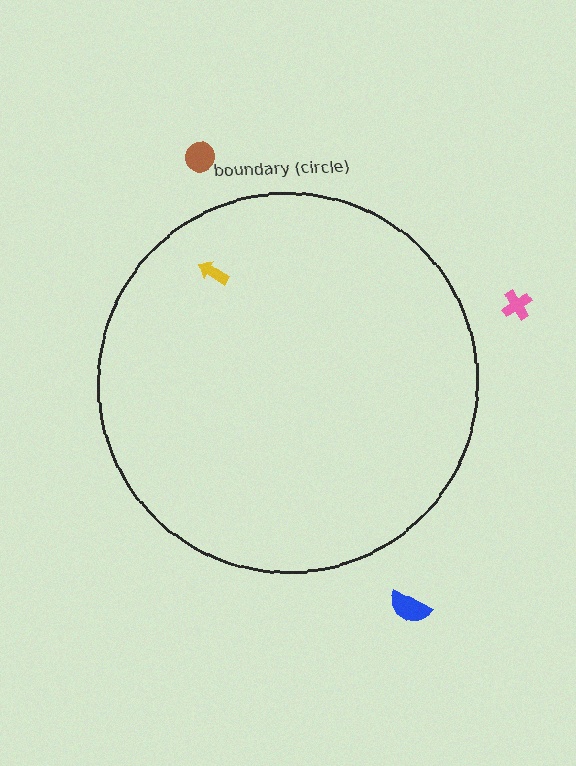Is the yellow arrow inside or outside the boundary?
Inside.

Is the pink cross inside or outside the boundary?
Outside.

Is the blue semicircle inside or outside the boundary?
Outside.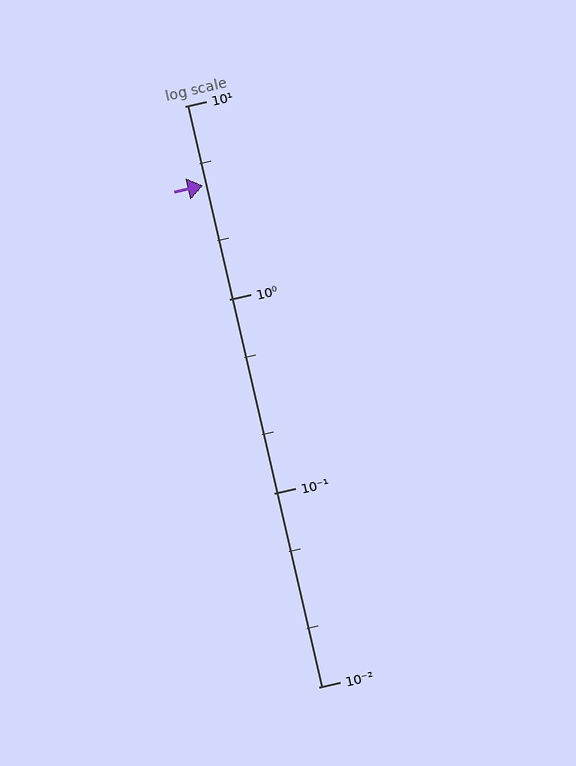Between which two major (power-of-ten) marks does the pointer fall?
The pointer is between 1 and 10.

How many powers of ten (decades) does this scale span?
The scale spans 3 decades, from 0.01 to 10.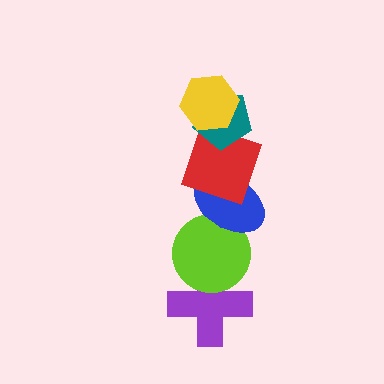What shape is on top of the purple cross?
The lime circle is on top of the purple cross.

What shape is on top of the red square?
The teal pentagon is on top of the red square.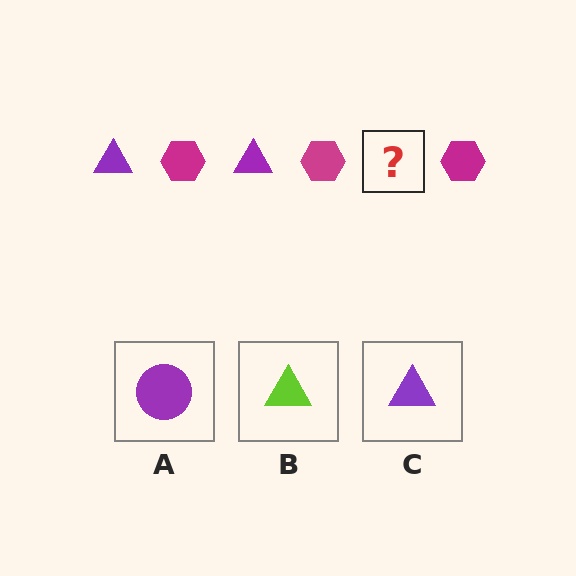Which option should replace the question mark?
Option C.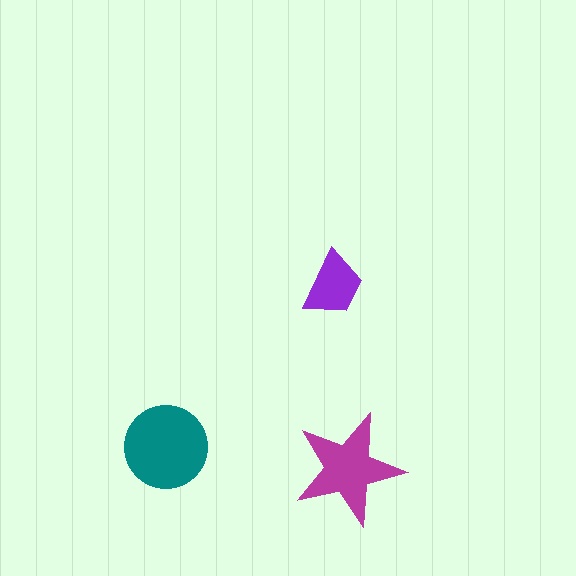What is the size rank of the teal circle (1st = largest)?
1st.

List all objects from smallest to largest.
The purple trapezoid, the magenta star, the teal circle.